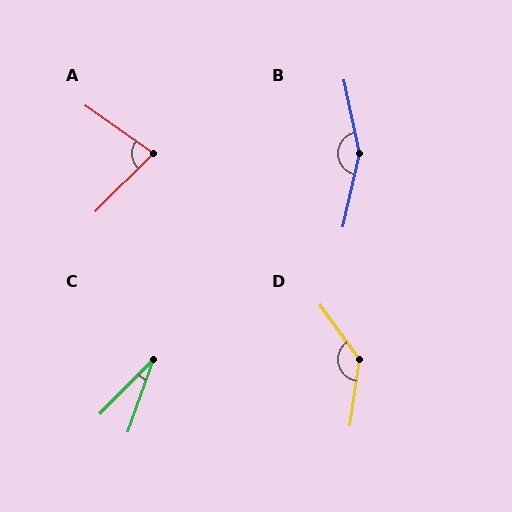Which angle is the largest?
B, at approximately 156 degrees.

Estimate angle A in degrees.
Approximately 80 degrees.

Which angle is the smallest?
C, at approximately 25 degrees.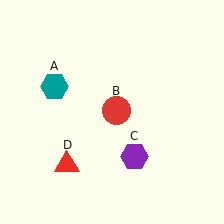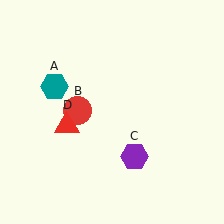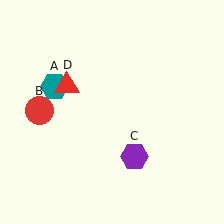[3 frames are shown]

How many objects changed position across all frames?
2 objects changed position: red circle (object B), red triangle (object D).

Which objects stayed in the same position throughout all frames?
Teal hexagon (object A) and purple hexagon (object C) remained stationary.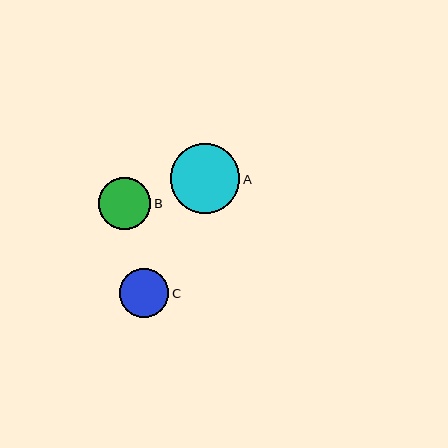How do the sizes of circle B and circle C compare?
Circle B and circle C are approximately the same size.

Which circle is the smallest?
Circle C is the smallest with a size of approximately 49 pixels.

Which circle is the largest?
Circle A is the largest with a size of approximately 70 pixels.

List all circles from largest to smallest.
From largest to smallest: A, B, C.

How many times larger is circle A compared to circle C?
Circle A is approximately 1.4 times the size of circle C.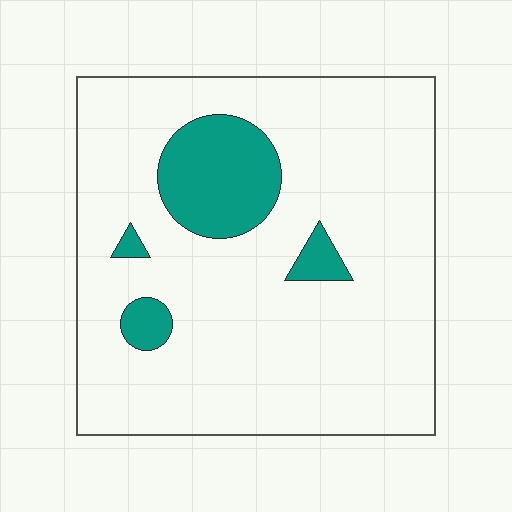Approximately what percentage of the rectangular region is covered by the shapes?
Approximately 15%.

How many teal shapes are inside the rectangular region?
4.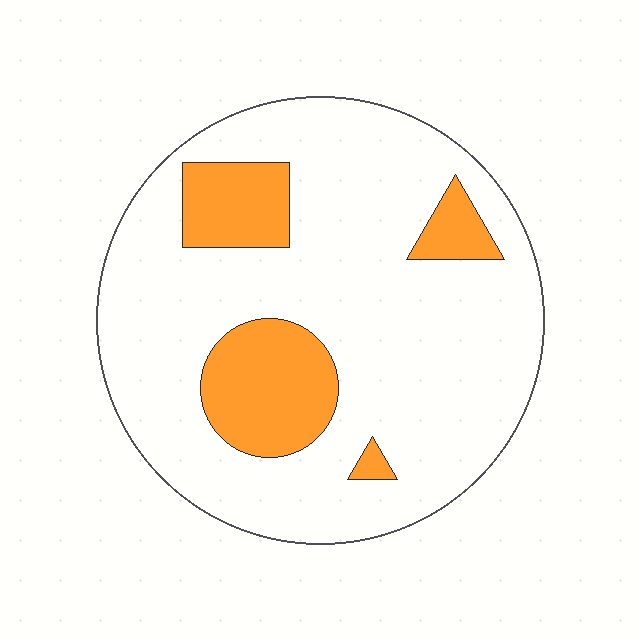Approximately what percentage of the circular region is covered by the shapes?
Approximately 20%.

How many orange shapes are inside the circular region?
4.